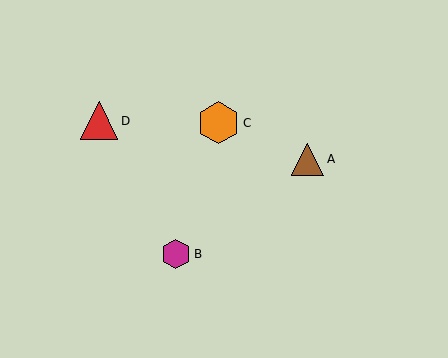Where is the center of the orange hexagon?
The center of the orange hexagon is at (219, 123).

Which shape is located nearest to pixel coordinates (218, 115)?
The orange hexagon (labeled C) at (219, 123) is nearest to that location.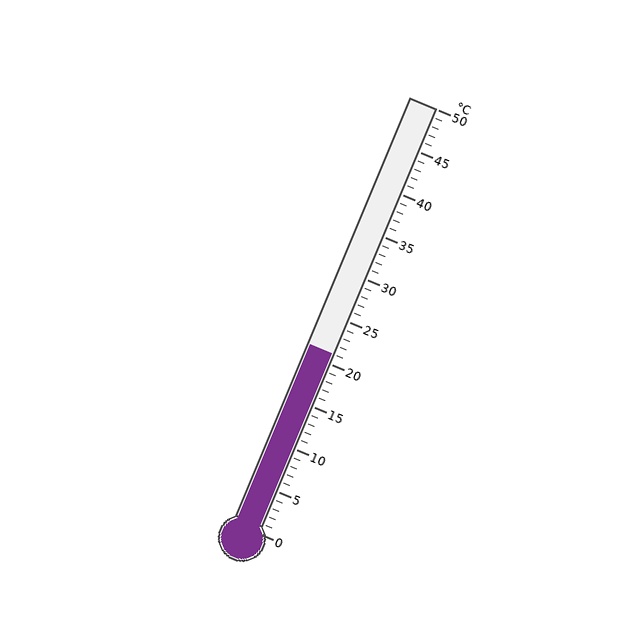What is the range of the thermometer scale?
The thermometer scale ranges from 0°C to 50°C.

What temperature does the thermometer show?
The thermometer shows approximately 21°C.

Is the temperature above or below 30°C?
The temperature is below 30°C.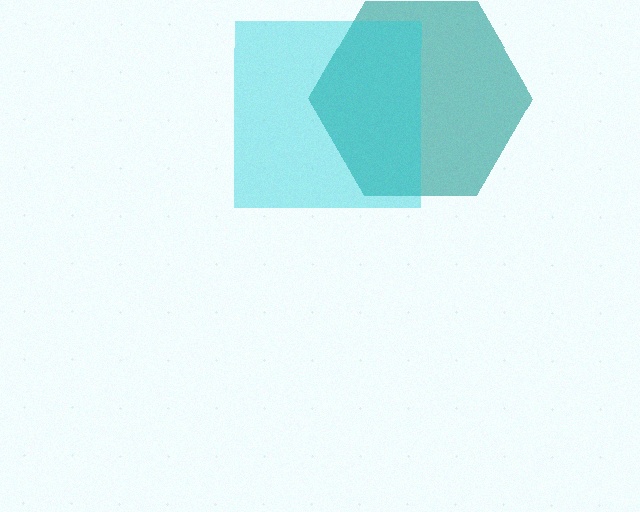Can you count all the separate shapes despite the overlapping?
Yes, there are 2 separate shapes.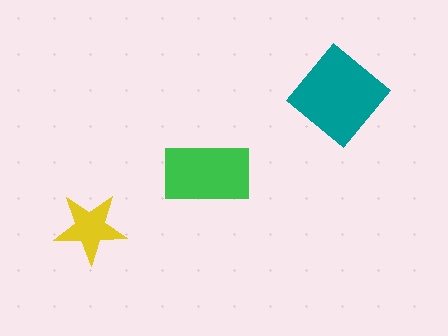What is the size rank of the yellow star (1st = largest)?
3rd.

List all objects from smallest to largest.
The yellow star, the green rectangle, the teal diamond.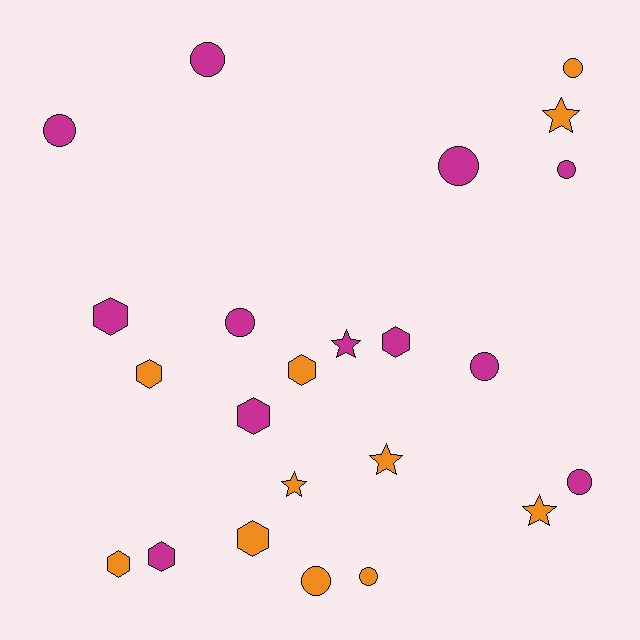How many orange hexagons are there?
There are 4 orange hexagons.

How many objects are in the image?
There are 23 objects.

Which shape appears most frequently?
Circle, with 10 objects.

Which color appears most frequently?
Magenta, with 12 objects.